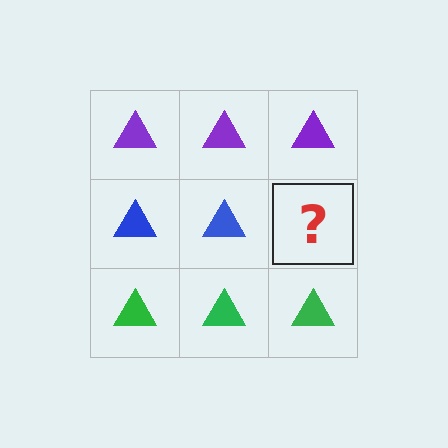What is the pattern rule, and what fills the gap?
The rule is that each row has a consistent color. The gap should be filled with a blue triangle.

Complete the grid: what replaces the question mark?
The question mark should be replaced with a blue triangle.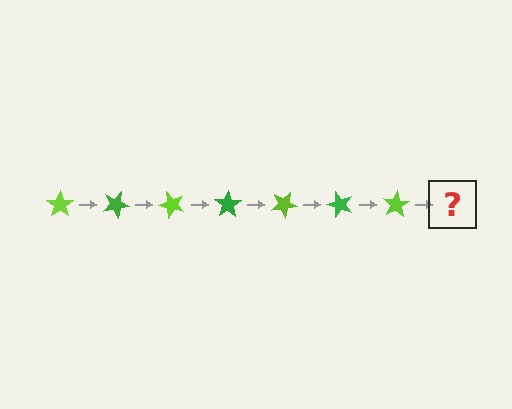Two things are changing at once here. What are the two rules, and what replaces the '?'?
The two rules are that it rotates 25 degrees each step and the color cycles through lime and green. The '?' should be a green star, rotated 175 degrees from the start.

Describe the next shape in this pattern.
It should be a green star, rotated 175 degrees from the start.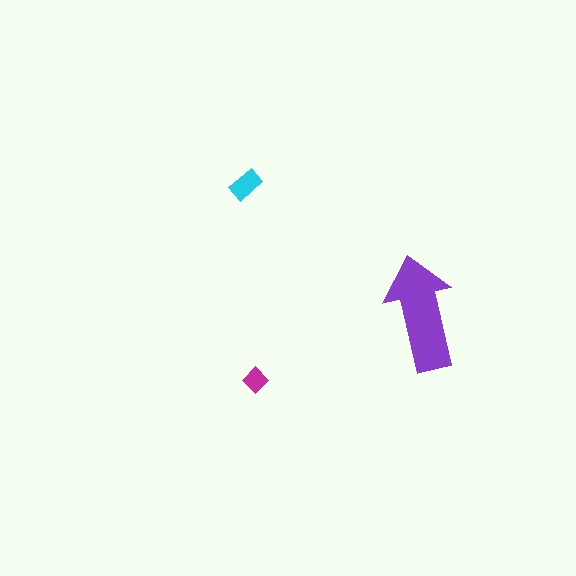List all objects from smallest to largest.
The magenta diamond, the cyan rectangle, the purple arrow.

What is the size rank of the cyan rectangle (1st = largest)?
2nd.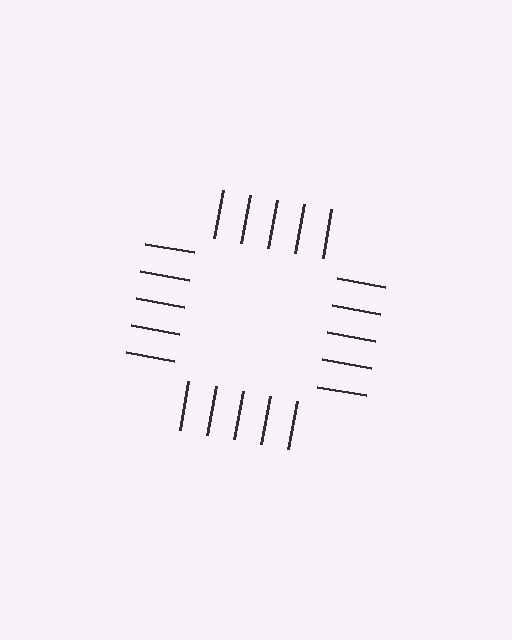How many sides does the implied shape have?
4 sides — the line-ends trace a square.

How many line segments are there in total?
20 — 5 along each of the 4 edges.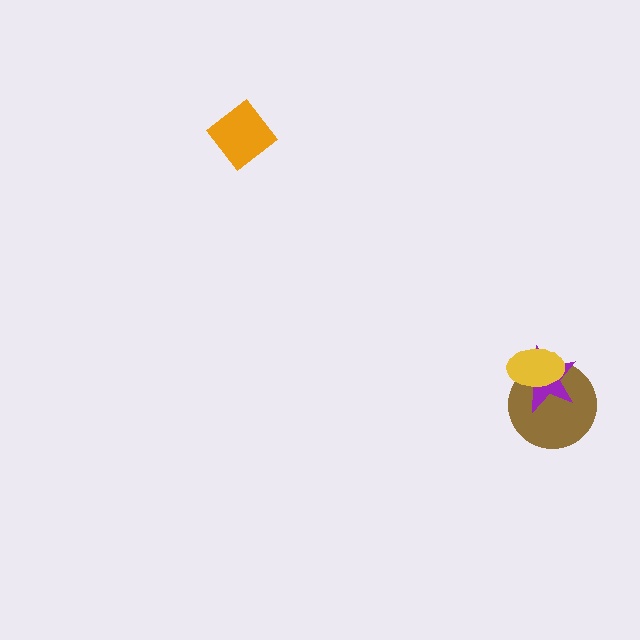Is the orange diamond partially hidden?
No, no other shape covers it.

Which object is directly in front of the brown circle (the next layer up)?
The purple star is directly in front of the brown circle.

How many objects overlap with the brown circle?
2 objects overlap with the brown circle.